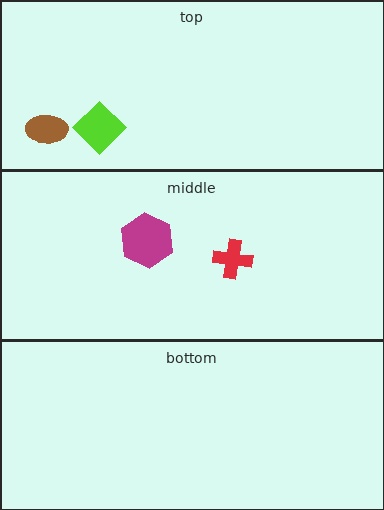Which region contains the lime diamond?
The top region.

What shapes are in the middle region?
The red cross, the magenta hexagon.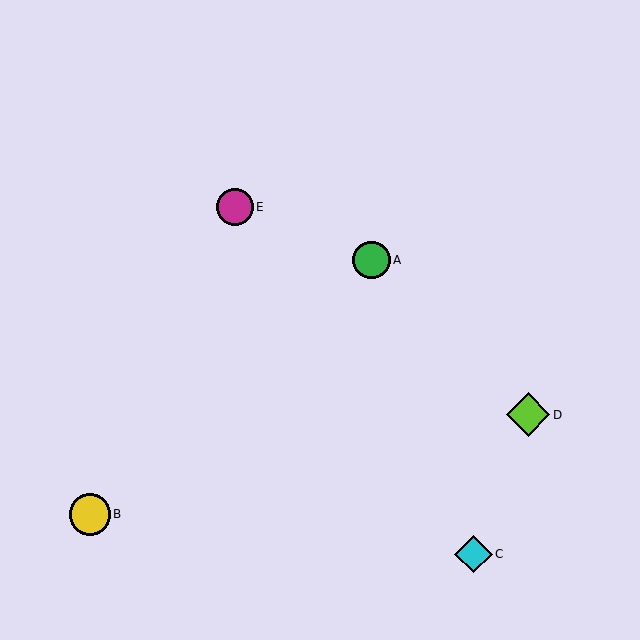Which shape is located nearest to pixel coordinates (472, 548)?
The cyan diamond (labeled C) at (473, 554) is nearest to that location.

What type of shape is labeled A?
Shape A is a green circle.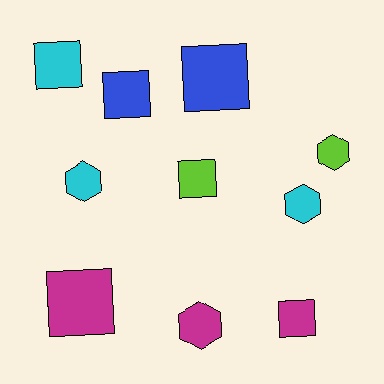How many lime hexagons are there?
There is 1 lime hexagon.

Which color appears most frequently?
Cyan, with 3 objects.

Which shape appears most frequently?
Square, with 6 objects.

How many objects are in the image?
There are 10 objects.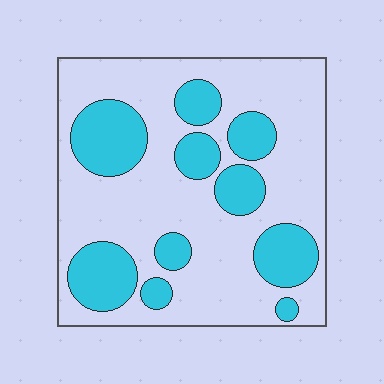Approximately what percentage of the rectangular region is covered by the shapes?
Approximately 30%.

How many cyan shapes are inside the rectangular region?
10.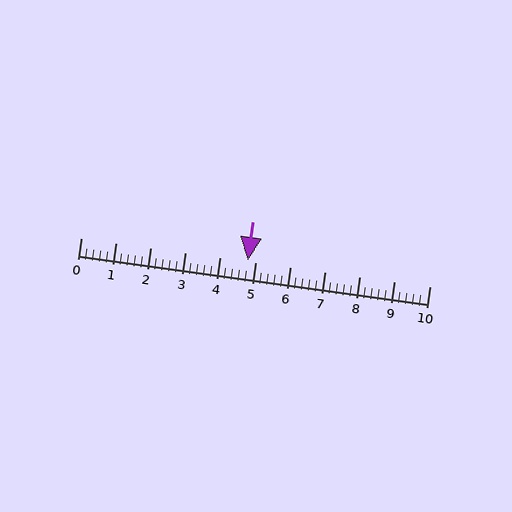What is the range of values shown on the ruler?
The ruler shows values from 0 to 10.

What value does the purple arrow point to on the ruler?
The purple arrow points to approximately 4.8.